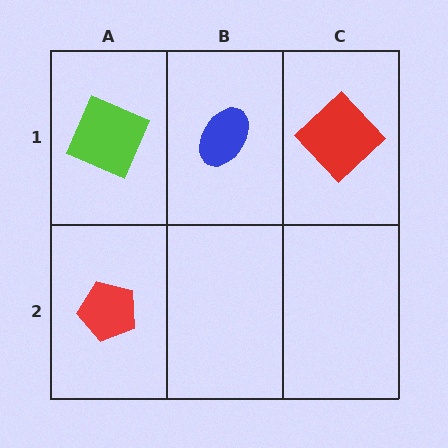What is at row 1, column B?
A blue ellipse.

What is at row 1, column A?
A lime square.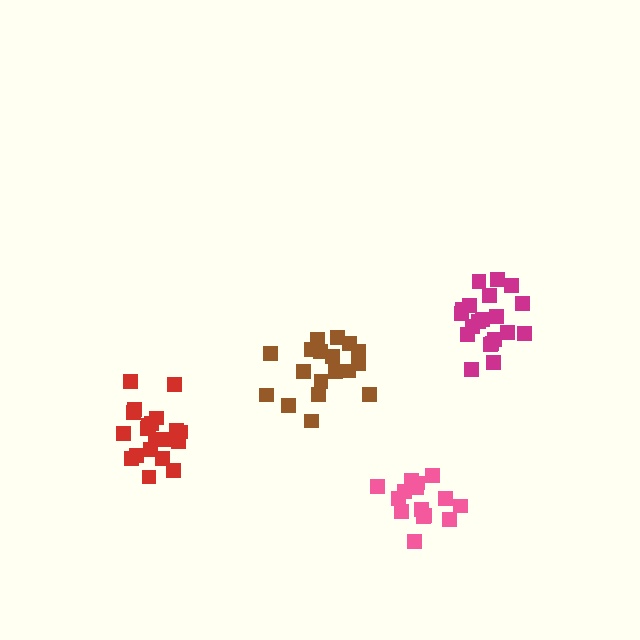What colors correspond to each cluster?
The clusters are colored: brown, red, magenta, pink.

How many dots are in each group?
Group 1: 18 dots, Group 2: 20 dots, Group 3: 20 dots, Group 4: 15 dots (73 total).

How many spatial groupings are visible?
There are 4 spatial groupings.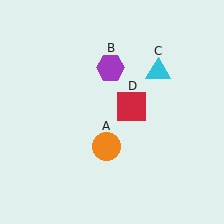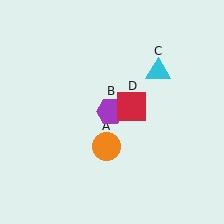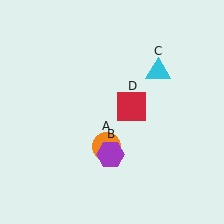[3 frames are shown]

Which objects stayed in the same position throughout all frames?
Orange circle (object A) and cyan triangle (object C) and red square (object D) remained stationary.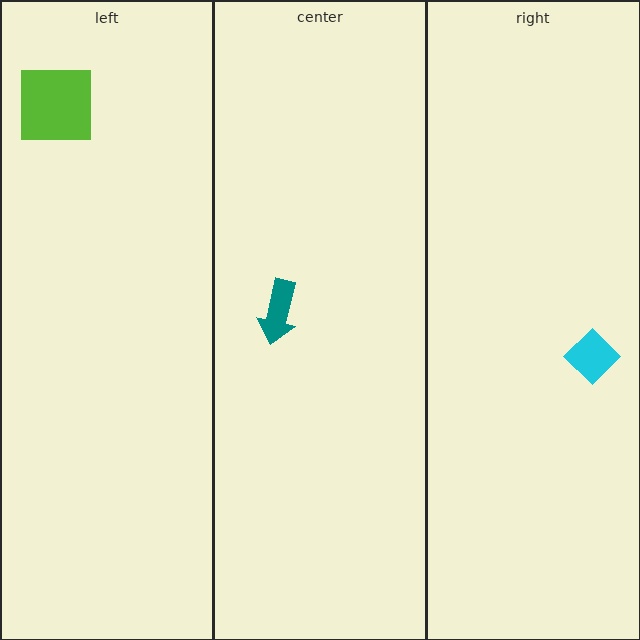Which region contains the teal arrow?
The center region.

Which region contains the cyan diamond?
The right region.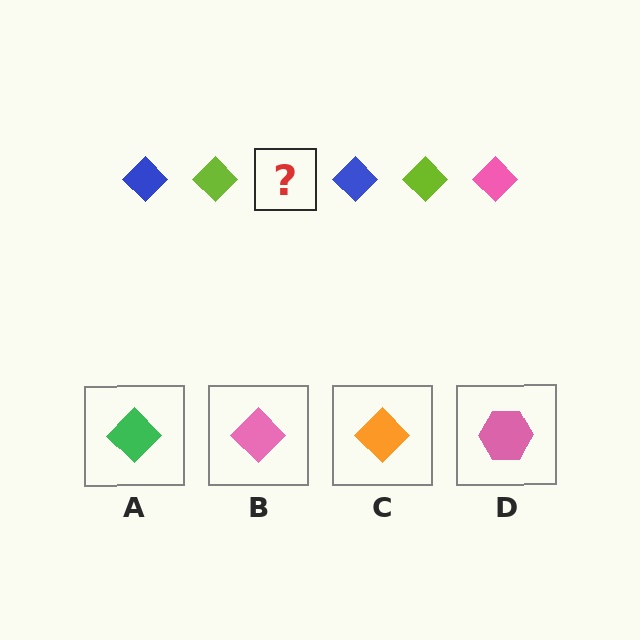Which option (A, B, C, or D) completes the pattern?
B.